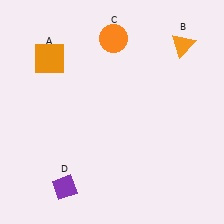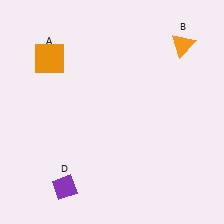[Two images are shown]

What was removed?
The orange circle (C) was removed in Image 2.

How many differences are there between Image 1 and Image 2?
There is 1 difference between the two images.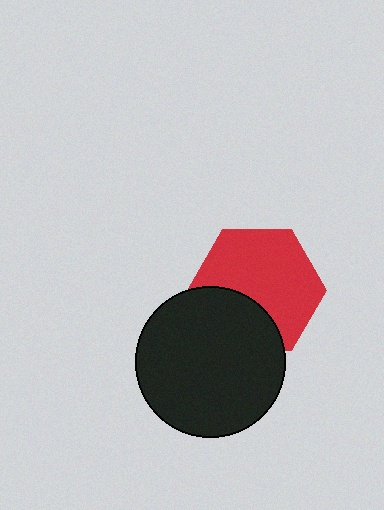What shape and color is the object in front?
The object in front is a black circle.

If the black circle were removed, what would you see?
You would see the complete red hexagon.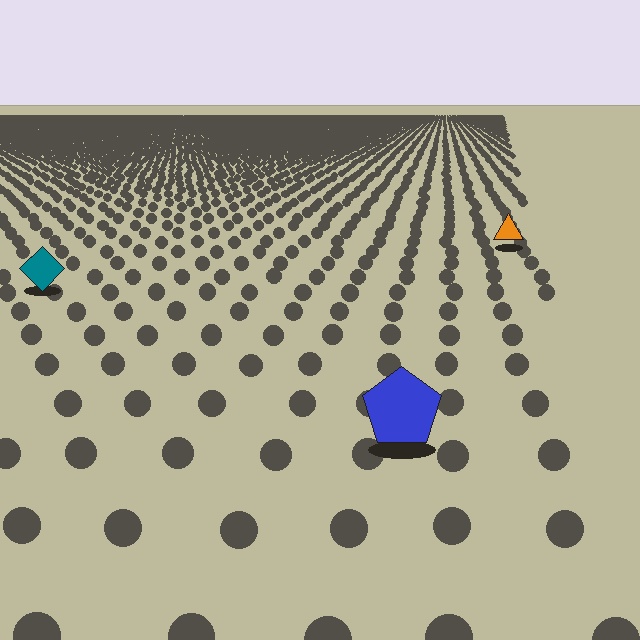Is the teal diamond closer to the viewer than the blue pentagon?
No. The blue pentagon is closer — you can tell from the texture gradient: the ground texture is coarser near it.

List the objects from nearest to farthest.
From nearest to farthest: the blue pentagon, the teal diamond, the orange triangle.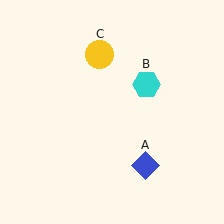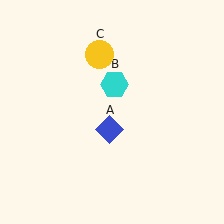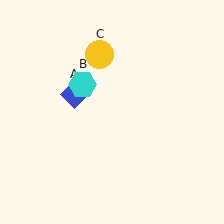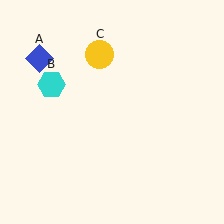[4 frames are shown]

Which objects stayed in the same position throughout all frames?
Yellow circle (object C) remained stationary.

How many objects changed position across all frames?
2 objects changed position: blue diamond (object A), cyan hexagon (object B).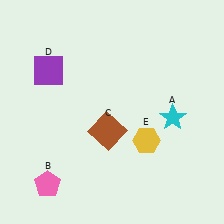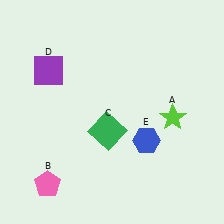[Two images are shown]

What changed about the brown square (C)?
In Image 1, C is brown. In Image 2, it changed to green.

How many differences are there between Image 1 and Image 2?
There are 3 differences between the two images.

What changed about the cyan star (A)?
In Image 1, A is cyan. In Image 2, it changed to lime.